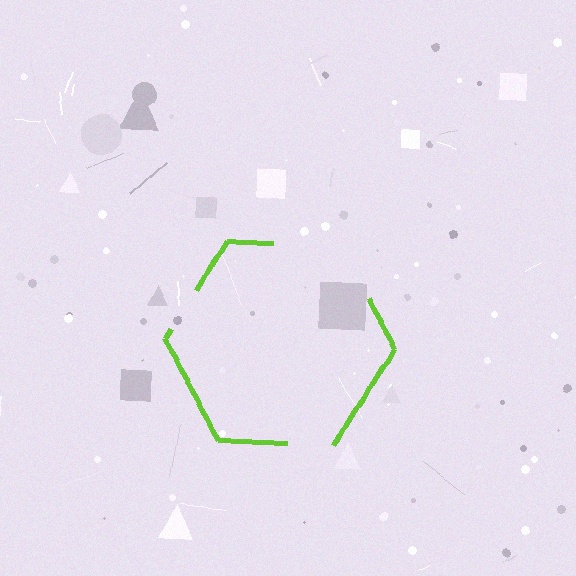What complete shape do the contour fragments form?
The contour fragments form a hexagon.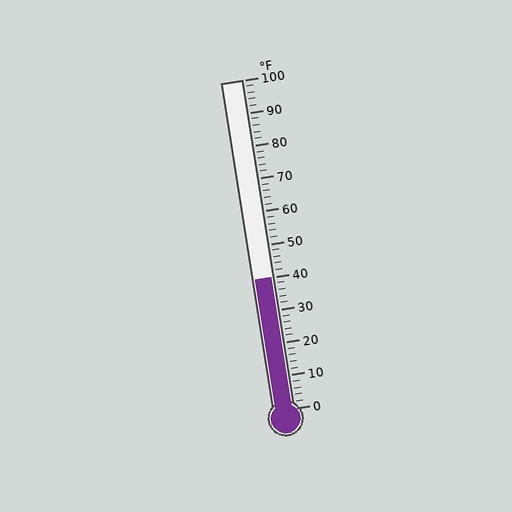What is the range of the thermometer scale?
The thermometer scale ranges from 0°F to 100°F.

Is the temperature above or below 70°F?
The temperature is below 70°F.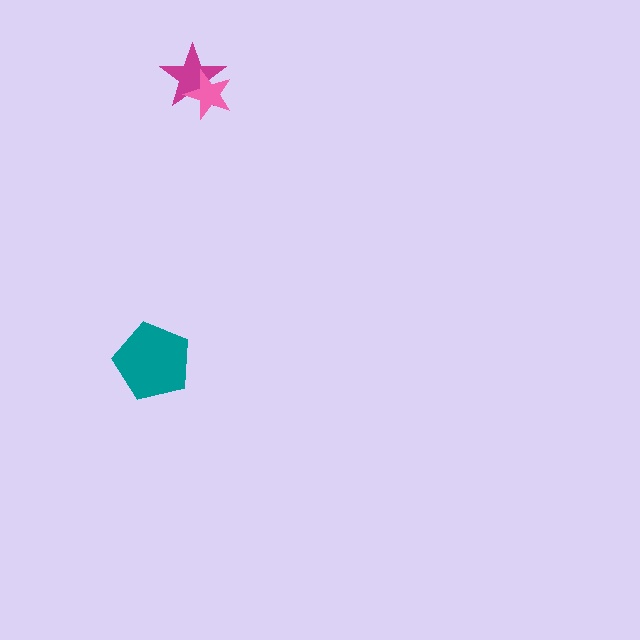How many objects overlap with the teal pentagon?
0 objects overlap with the teal pentagon.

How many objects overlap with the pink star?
1 object overlaps with the pink star.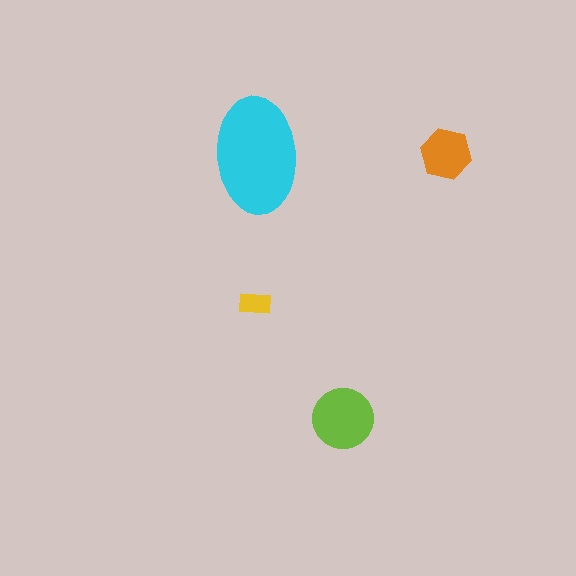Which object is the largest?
The cyan ellipse.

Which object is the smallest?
The yellow rectangle.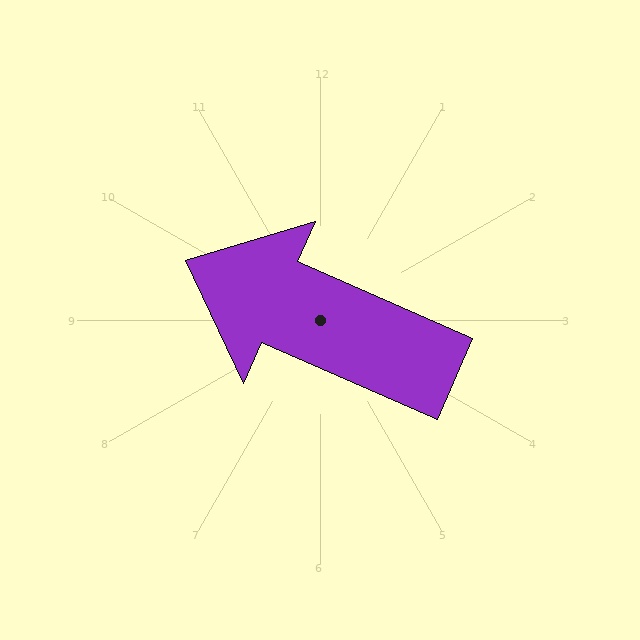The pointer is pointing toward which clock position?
Roughly 10 o'clock.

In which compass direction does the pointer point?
Northwest.